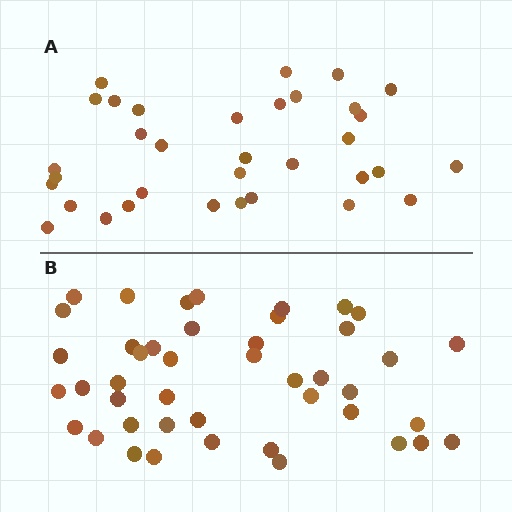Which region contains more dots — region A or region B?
Region B (the bottom region) has more dots.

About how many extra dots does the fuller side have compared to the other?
Region B has roughly 10 or so more dots than region A.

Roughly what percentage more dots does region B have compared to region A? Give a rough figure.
About 30% more.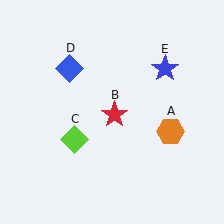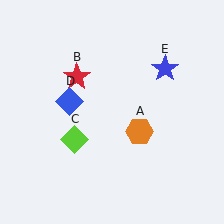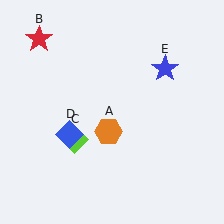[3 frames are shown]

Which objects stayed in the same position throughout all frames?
Lime diamond (object C) and blue star (object E) remained stationary.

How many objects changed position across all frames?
3 objects changed position: orange hexagon (object A), red star (object B), blue diamond (object D).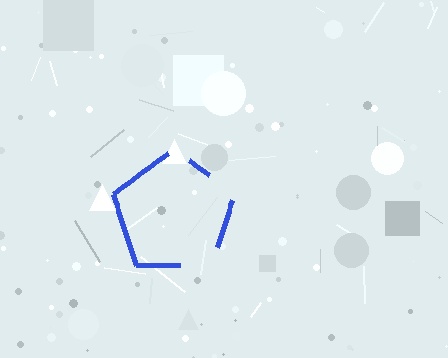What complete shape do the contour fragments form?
The contour fragments form a pentagon.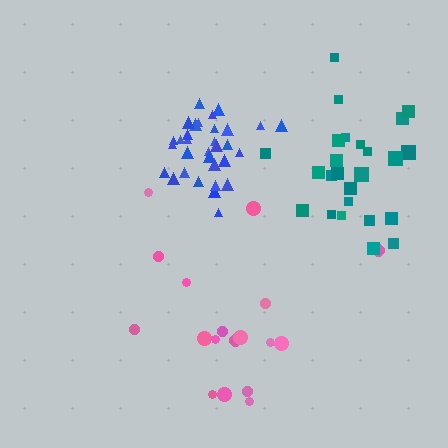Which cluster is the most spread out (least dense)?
Pink.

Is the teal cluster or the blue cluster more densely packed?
Blue.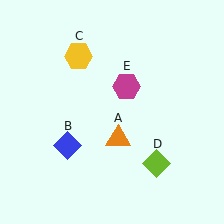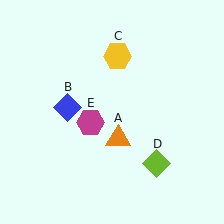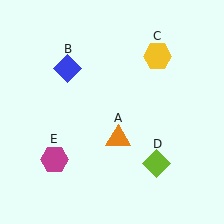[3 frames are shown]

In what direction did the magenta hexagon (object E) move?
The magenta hexagon (object E) moved down and to the left.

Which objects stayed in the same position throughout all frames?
Orange triangle (object A) and lime diamond (object D) remained stationary.